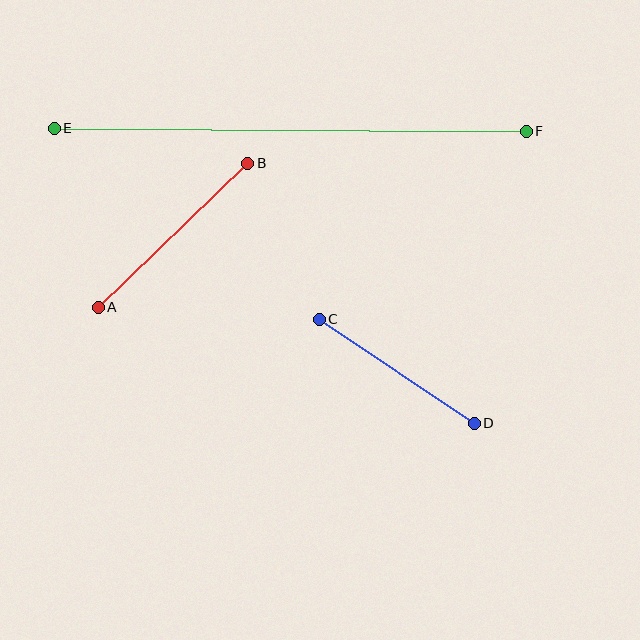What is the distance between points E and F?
The distance is approximately 472 pixels.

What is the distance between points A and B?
The distance is approximately 208 pixels.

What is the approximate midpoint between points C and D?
The midpoint is at approximately (397, 371) pixels.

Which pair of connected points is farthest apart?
Points E and F are farthest apart.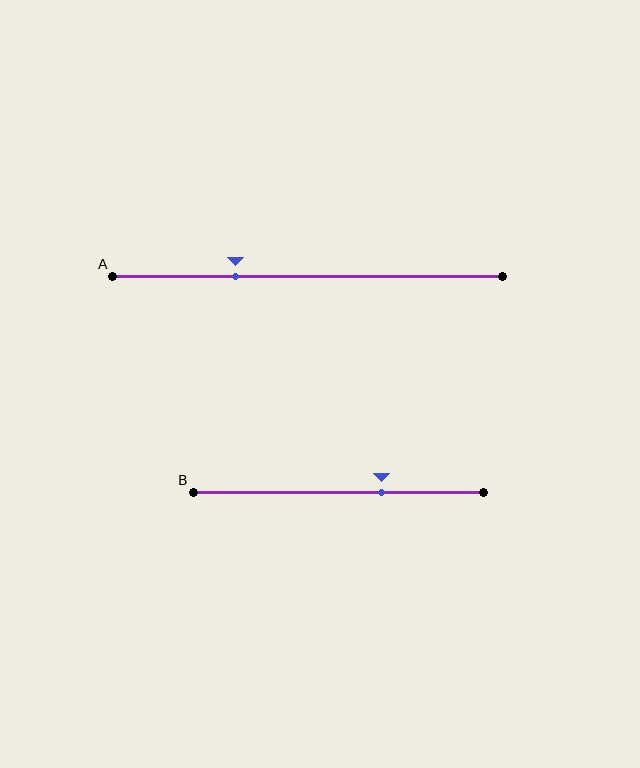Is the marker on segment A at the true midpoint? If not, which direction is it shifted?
No, the marker on segment A is shifted to the left by about 18% of the segment length.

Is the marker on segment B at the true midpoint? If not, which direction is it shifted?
No, the marker on segment B is shifted to the right by about 15% of the segment length.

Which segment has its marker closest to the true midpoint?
Segment B has its marker closest to the true midpoint.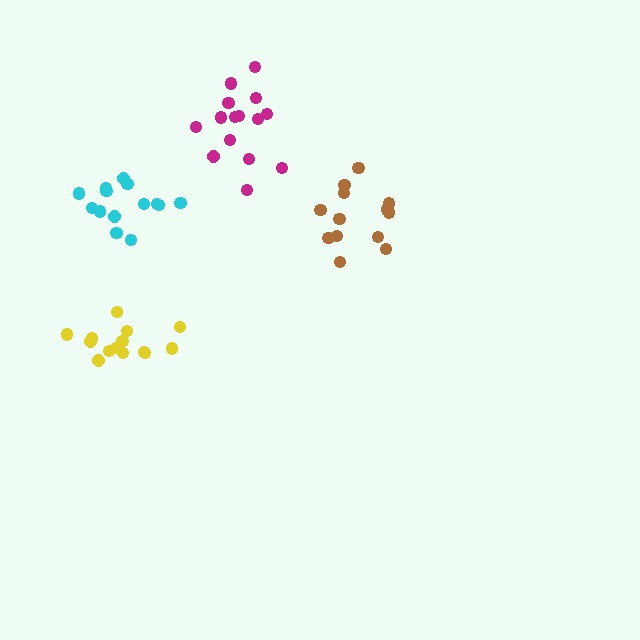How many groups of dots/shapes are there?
There are 4 groups.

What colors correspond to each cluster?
The clusters are colored: brown, yellow, cyan, magenta.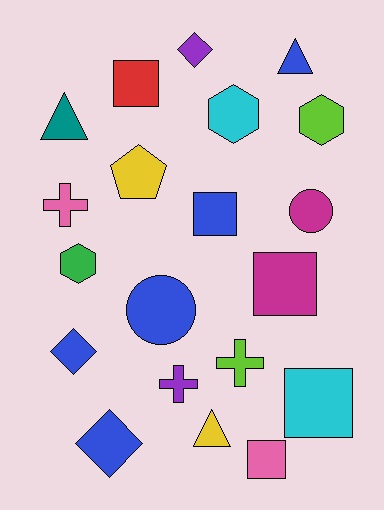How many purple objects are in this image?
There are 2 purple objects.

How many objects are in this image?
There are 20 objects.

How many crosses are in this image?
There are 3 crosses.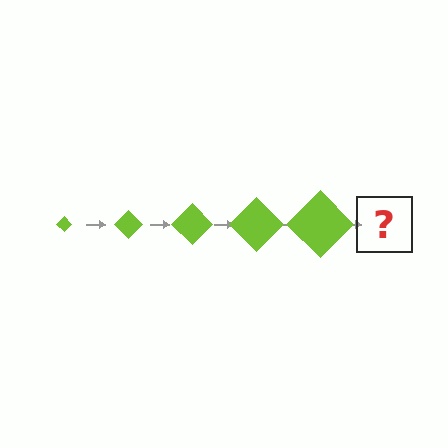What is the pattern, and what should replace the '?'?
The pattern is that the diamond gets progressively larger each step. The '?' should be a lime diamond, larger than the previous one.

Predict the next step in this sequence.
The next step is a lime diamond, larger than the previous one.